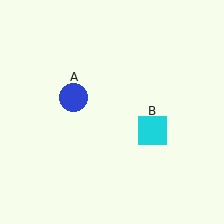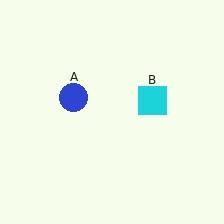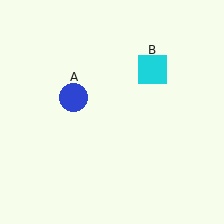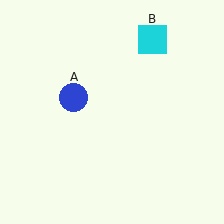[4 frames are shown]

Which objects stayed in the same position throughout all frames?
Blue circle (object A) remained stationary.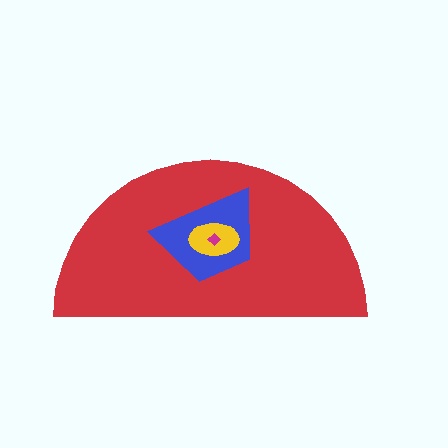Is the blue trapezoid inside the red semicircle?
Yes.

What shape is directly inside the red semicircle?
The blue trapezoid.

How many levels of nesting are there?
4.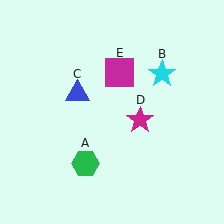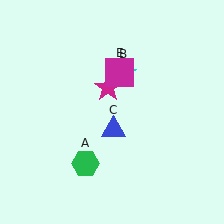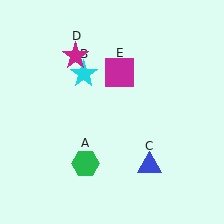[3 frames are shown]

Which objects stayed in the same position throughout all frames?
Green hexagon (object A) and magenta square (object E) remained stationary.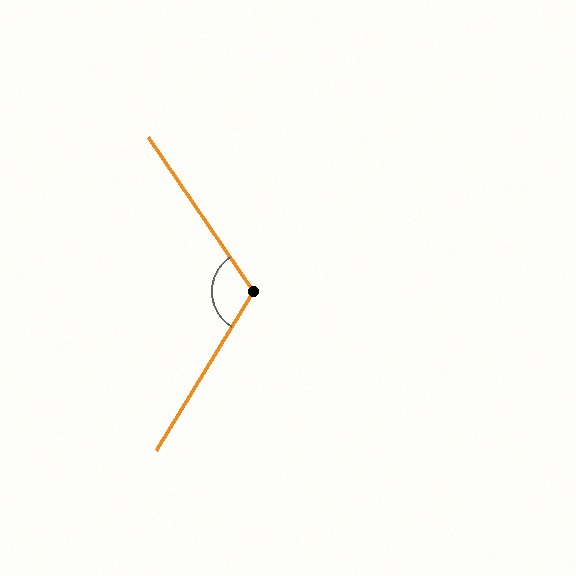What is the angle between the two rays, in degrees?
Approximately 114 degrees.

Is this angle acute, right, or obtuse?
It is obtuse.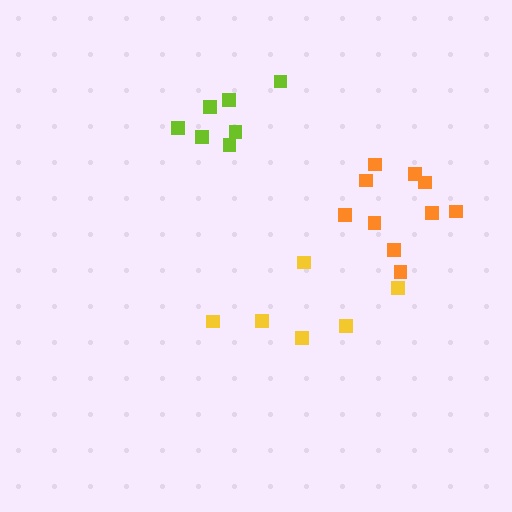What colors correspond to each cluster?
The clusters are colored: lime, orange, yellow.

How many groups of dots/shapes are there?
There are 3 groups.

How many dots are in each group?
Group 1: 7 dots, Group 2: 10 dots, Group 3: 6 dots (23 total).